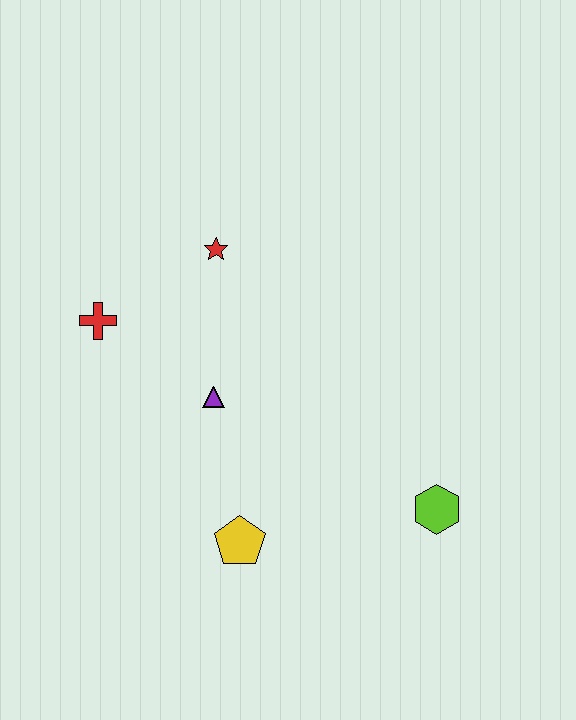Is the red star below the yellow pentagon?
No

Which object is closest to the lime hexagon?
The yellow pentagon is closest to the lime hexagon.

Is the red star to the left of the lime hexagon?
Yes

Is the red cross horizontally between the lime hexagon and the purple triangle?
No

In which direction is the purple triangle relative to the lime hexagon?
The purple triangle is to the left of the lime hexagon.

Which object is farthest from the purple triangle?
The lime hexagon is farthest from the purple triangle.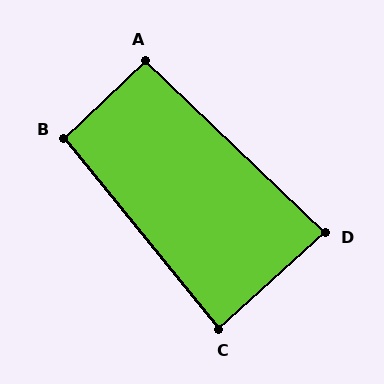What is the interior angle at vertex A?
Approximately 93 degrees (approximately right).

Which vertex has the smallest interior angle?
D, at approximately 86 degrees.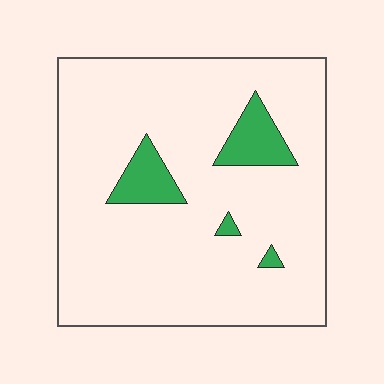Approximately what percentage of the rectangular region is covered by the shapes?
Approximately 10%.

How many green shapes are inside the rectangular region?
4.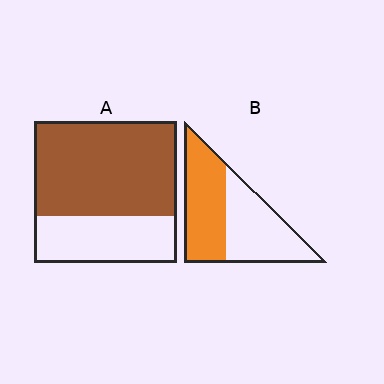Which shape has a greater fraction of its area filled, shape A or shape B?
Shape A.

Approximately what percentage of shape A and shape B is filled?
A is approximately 65% and B is approximately 50%.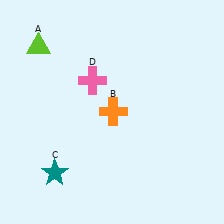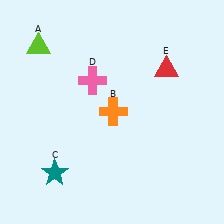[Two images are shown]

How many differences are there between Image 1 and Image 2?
There is 1 difference between the two images.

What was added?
A red triangle (E) was added in Image 2.